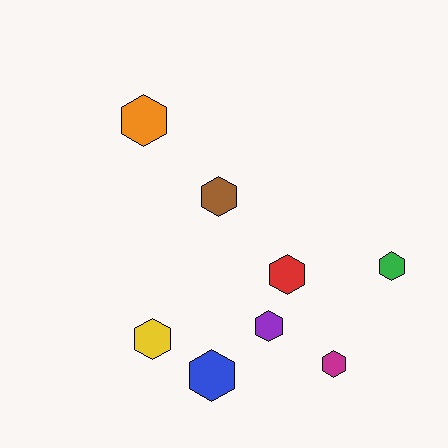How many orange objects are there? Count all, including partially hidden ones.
There is 1 orange object.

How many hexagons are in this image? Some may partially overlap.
There are 8 hexagons.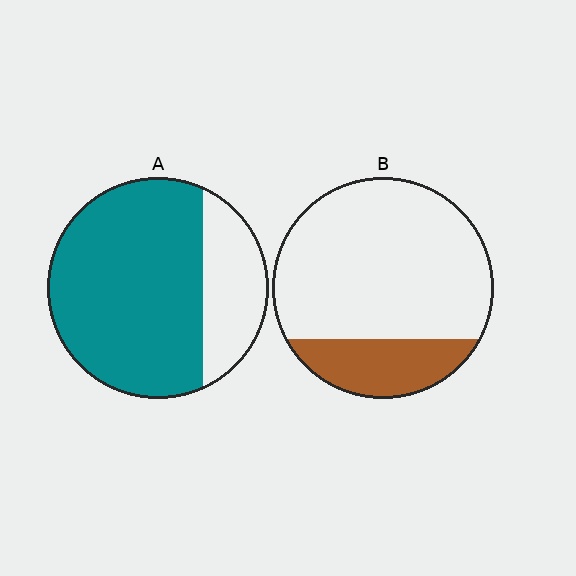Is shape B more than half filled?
No.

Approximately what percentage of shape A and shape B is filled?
A is approximately 75% and B is approximately 20%.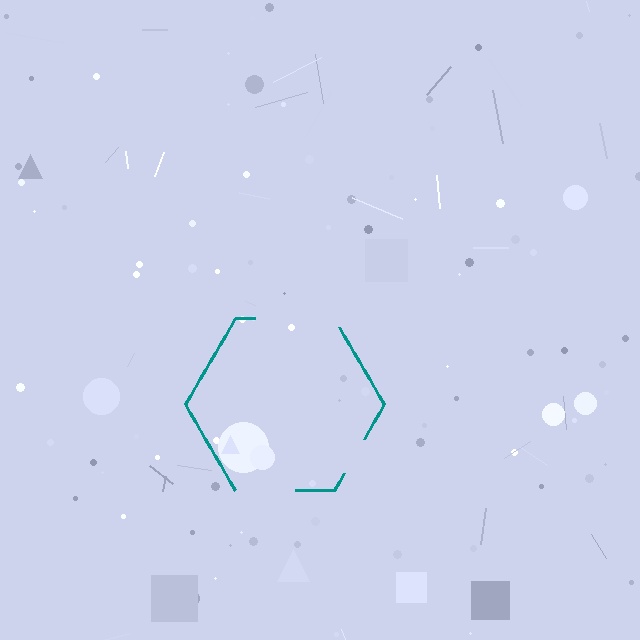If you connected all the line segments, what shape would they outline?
They would outline a hexagon.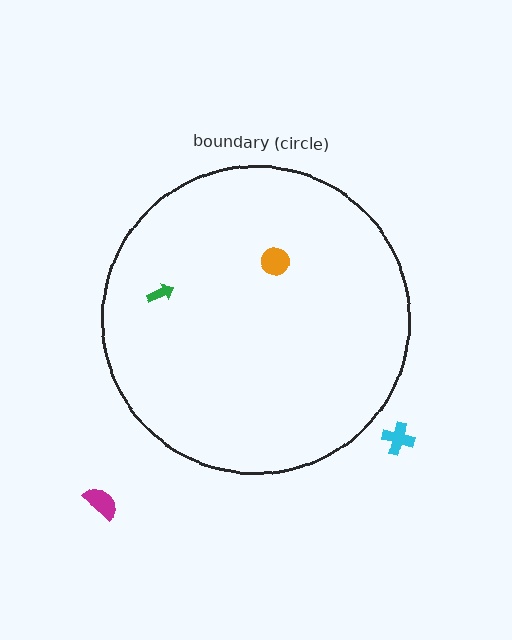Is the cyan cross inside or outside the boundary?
Outside.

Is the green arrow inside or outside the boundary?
Inside.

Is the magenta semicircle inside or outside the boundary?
Outside.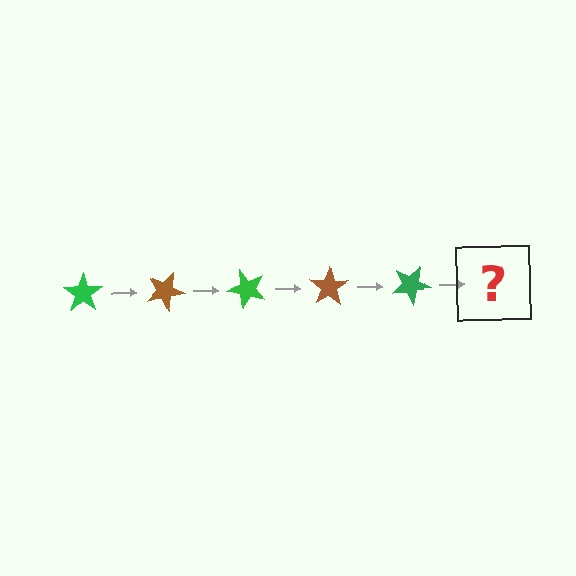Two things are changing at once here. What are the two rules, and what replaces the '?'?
The two rules are that it rotates 25 degrees each step and the color cycles through green and brown. The '?' should be a brown star, rotated 125 degrees from the start.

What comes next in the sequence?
The next element should be a brown star, rotated 125 degrees from the start.